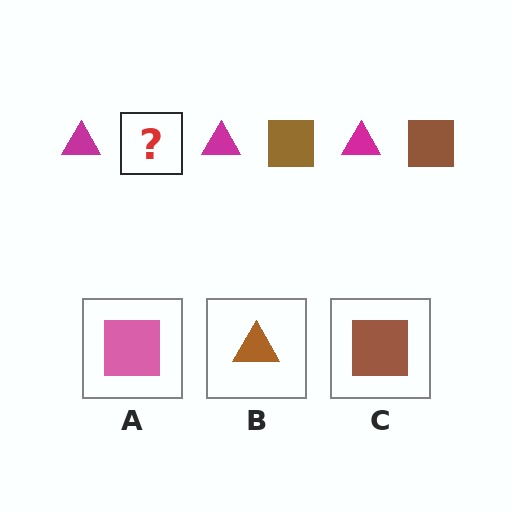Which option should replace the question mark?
Option C.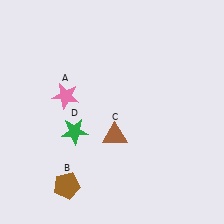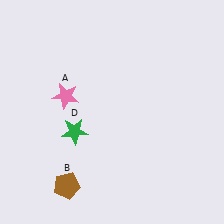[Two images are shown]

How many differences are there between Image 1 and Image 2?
There is 1 difference between the two images.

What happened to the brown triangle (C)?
The brown triangle (C) was removed in Image 2. It was in the bottom-right area of Image 1.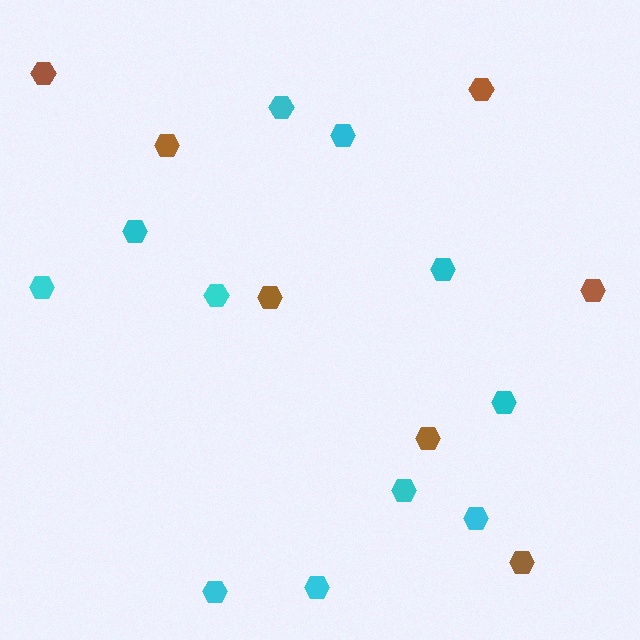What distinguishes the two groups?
There are 2 groups: one group of brown hexagons (7) and one group of cyan hexagons (11).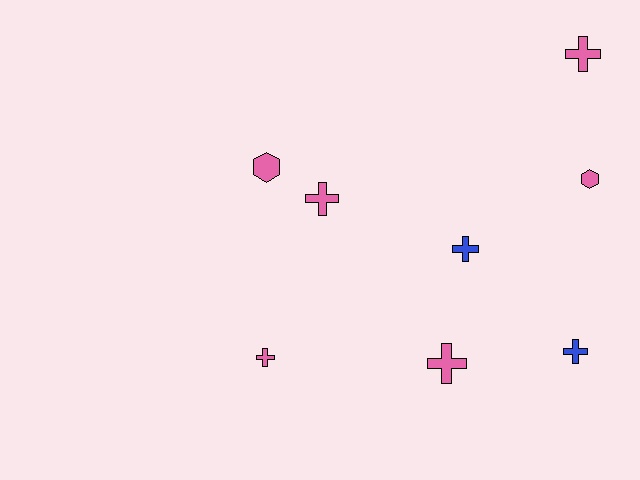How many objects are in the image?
There are 8 objects.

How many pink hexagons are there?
There are 2 pink hexagons.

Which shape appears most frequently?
Cross, with 6 objects.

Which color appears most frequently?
Pink, with 6 objects.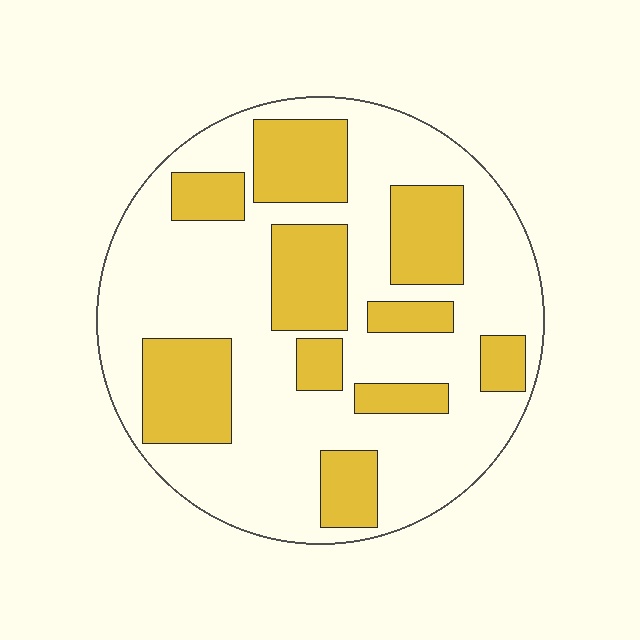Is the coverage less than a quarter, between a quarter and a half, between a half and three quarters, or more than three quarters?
Between a quarter and a half.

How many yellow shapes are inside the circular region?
10.